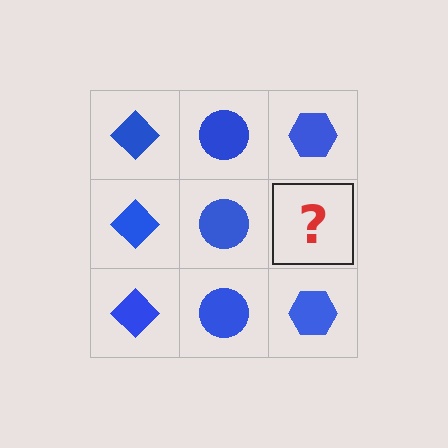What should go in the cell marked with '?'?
The missing cell should contain a blue hexagon.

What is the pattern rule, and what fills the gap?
The rule is that each column has a consistent shape. The gap should be filled with a blue hexagon.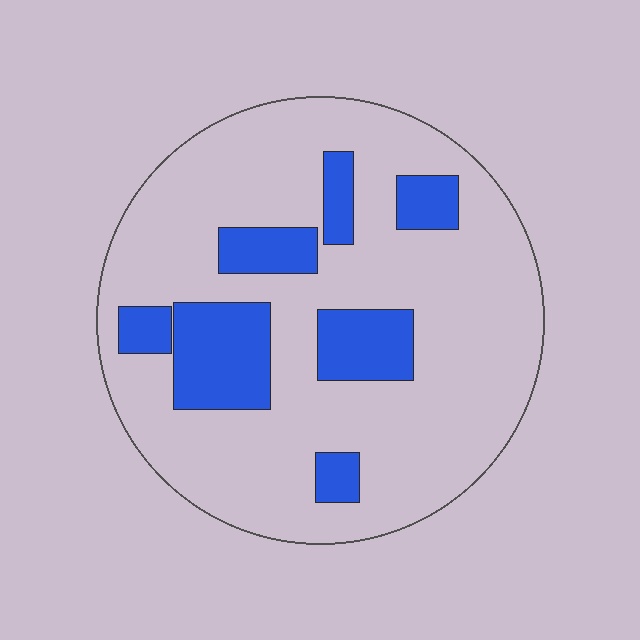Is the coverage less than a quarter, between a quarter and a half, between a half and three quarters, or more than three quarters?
Less than a quarter.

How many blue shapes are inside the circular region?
7.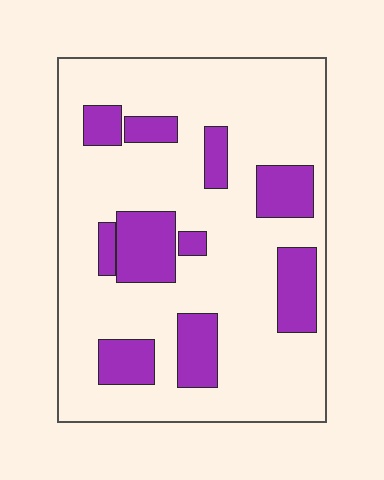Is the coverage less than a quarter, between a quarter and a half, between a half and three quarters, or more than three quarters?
Less than a quarter.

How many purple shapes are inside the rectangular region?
10.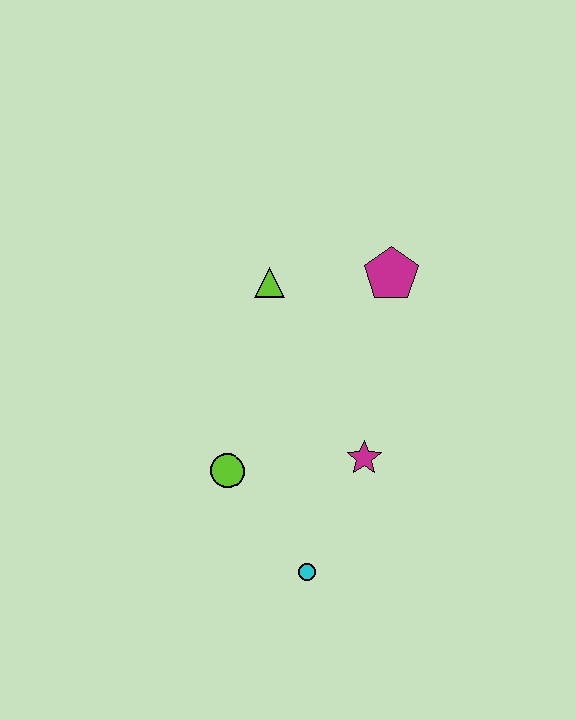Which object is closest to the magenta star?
The cyan circle is closest to the magenta star.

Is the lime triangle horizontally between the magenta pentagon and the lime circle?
Yes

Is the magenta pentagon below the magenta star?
No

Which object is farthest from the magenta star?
The lime triangle is farthest from the magenta star.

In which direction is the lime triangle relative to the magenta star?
The lime triangle is above the magenta star.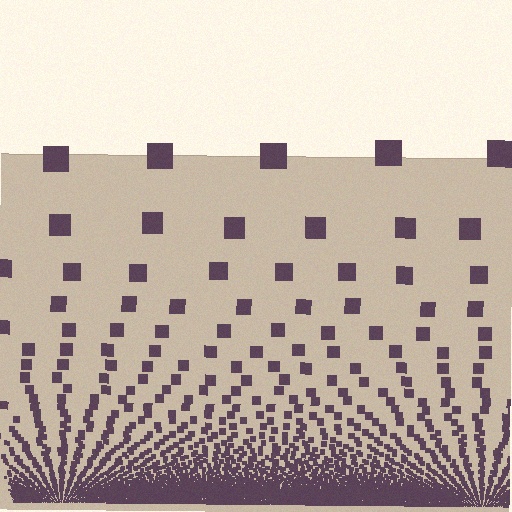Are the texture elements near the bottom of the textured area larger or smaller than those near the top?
Smaller. The gradient is inverted — elements near the bottom are smaller and denser.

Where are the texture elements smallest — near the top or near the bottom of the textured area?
Near the bottom.